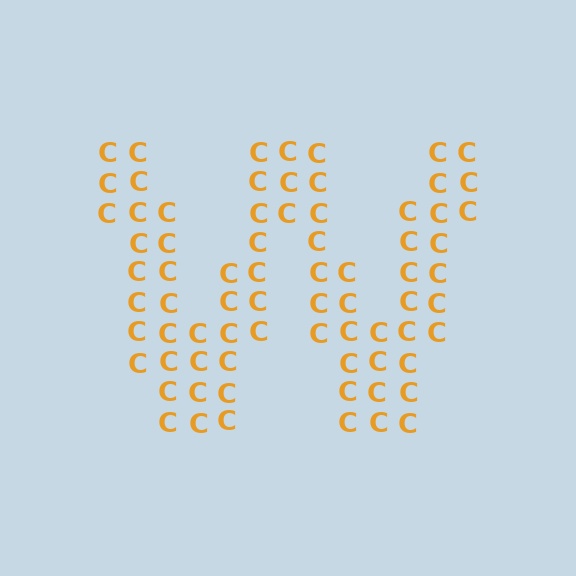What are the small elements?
The small elements are letter C's.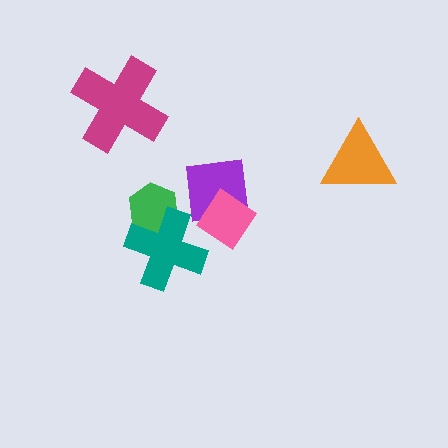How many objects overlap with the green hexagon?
1 object overlaps with the green hexagon.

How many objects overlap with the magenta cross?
0 objects overlap with the magenta cross.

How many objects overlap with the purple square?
1 object overlaps with the purple square.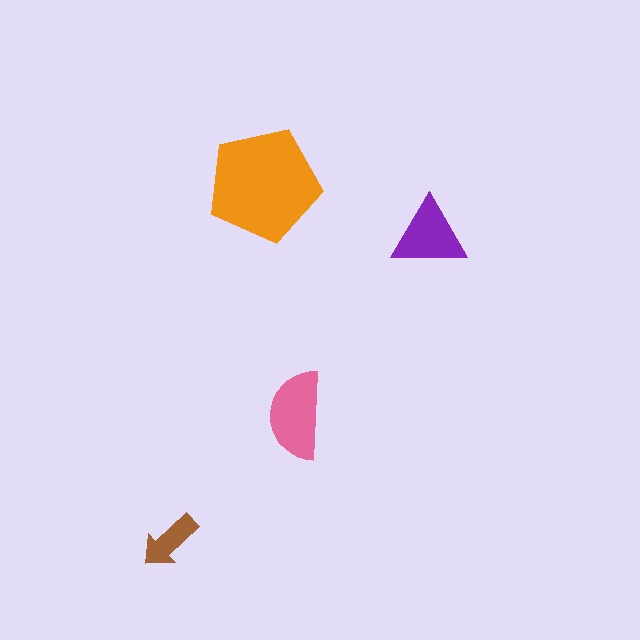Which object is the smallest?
The brown arrow.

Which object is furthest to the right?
The purple triangle is rightmost.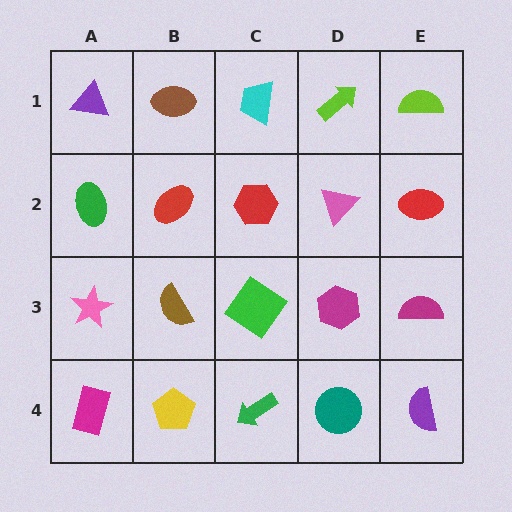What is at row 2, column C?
A red hexagon.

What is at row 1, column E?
A lime semicircle.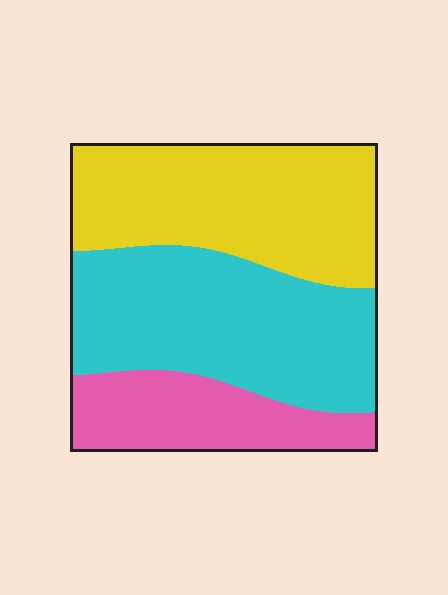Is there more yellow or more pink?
Yellow.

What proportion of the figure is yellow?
Yellow takes up between a third and a half of the figure.